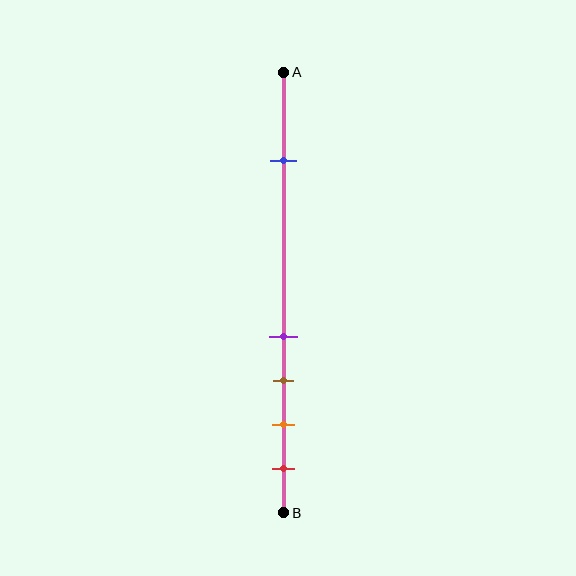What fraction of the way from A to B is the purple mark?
The purple mark is approximately 60% (0.6) of the way from A to B.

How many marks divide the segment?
There are 5 marks dividing the segment.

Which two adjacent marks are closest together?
The purple and brown marks are the closest adjacent pair.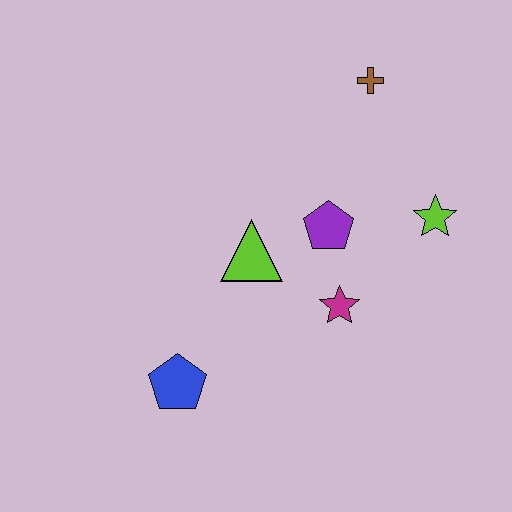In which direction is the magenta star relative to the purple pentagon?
The magenta star is below the purple pentagon.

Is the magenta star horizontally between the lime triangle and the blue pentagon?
No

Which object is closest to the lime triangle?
The purple pentagon is closest to the lime triangle.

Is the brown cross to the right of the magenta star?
Yes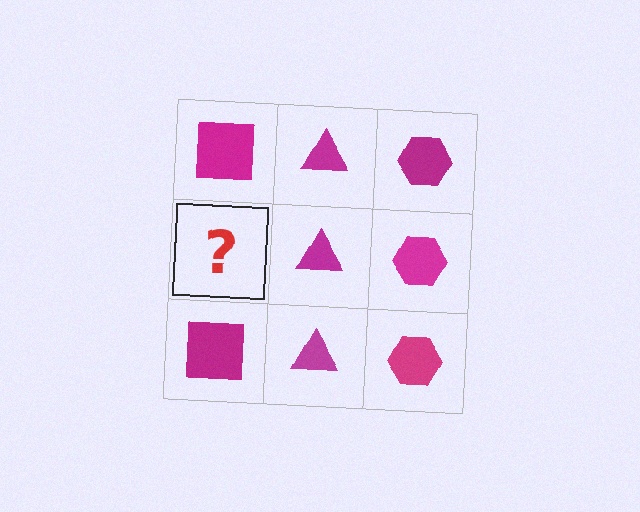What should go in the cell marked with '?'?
The missing cell should contain a magenta square.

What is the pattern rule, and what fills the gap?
The rule is that each column has a consistent shape. The gap should be filled with a magenta square.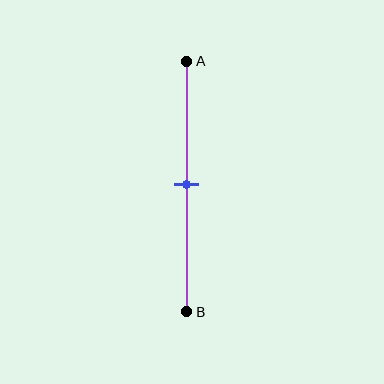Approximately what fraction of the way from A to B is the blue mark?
The blue mark is approximately 50% of the way from A to B.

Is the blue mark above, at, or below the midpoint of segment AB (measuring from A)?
The blue mark is approximately at the midpoint of segment AB.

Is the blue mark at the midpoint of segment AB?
Yes, the mark is approximately at the midpoint.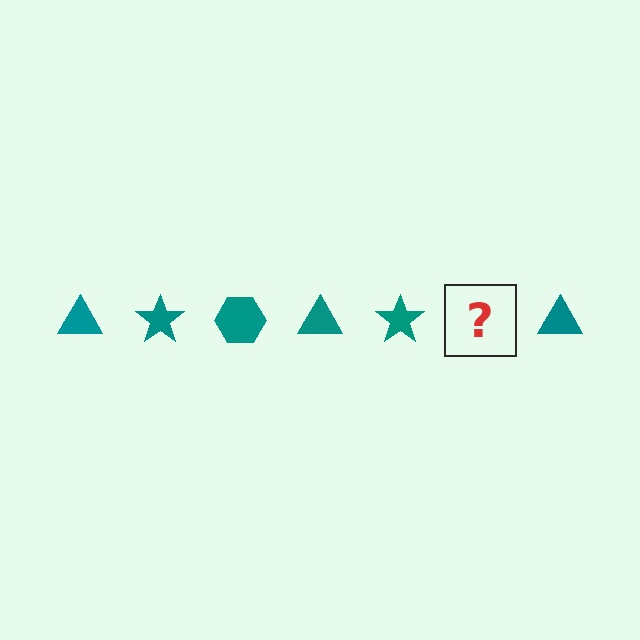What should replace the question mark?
The question mark should be replaced with a teal hexagon.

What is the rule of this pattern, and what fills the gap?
The rule is that the pattern cycles through triangle, star, hexagon shapes in teal. The gap should be filled with a teal hexagon.